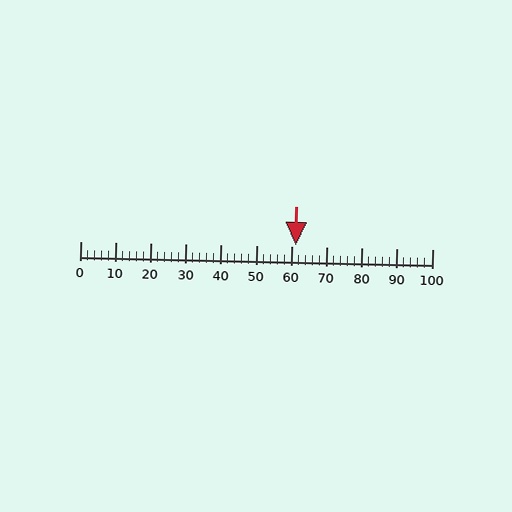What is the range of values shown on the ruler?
The ruler shows values from 0 to 100.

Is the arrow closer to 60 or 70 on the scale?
The arrow is closer to 60.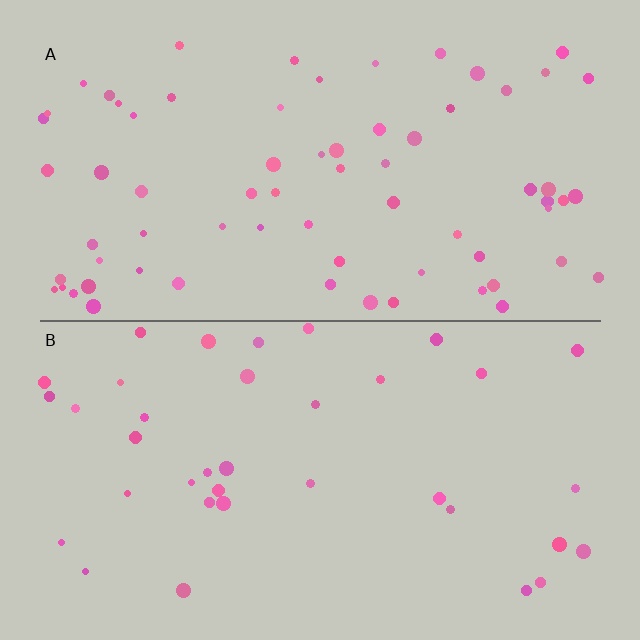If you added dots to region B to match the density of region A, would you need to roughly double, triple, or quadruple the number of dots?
Approximately double.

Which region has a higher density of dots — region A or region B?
A (the top).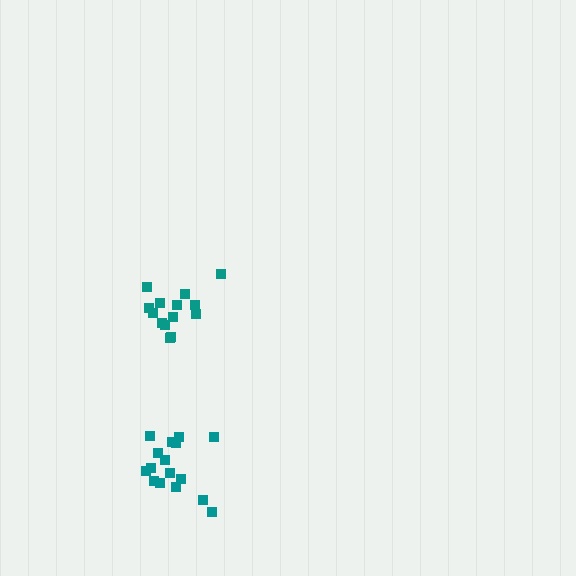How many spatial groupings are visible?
There are 2 spatial groupings.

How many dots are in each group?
Group 1: 14 dots, Group 2: 16 dots (30 total).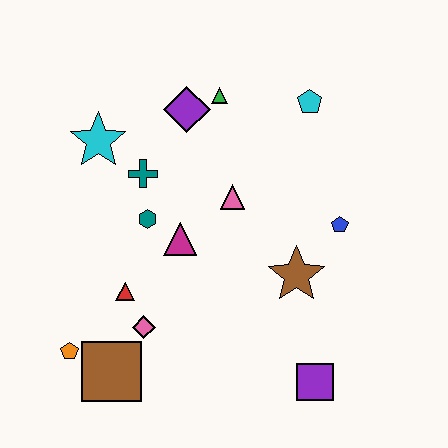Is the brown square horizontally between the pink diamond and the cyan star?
Yes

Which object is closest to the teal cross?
The teal hexagon is closest to the teal cross.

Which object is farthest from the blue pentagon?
The orange pentagon is farthest from the blue pentagon.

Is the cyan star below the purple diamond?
Yes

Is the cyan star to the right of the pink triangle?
No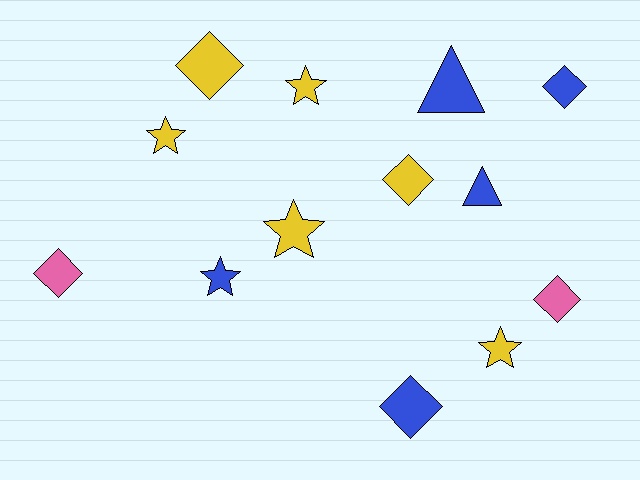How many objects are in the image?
There are 13 objects.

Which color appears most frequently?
Yellow, with 6 objects.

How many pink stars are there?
There are no pink stars.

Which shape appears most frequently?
Diamond, with 6 objects.